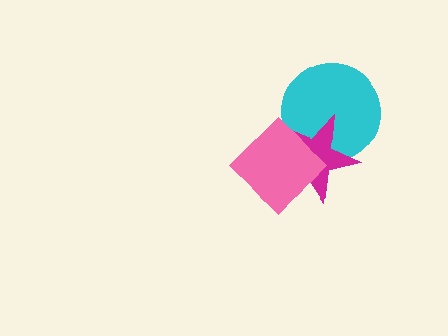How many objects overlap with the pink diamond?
2 objects overlap with the pink diamond.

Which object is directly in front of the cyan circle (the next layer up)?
The magenta star is directly in front of the cyan circle.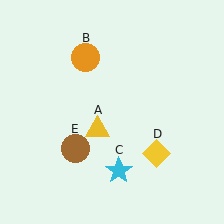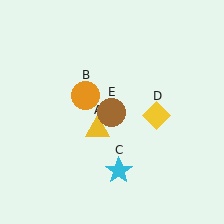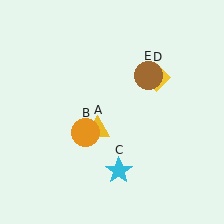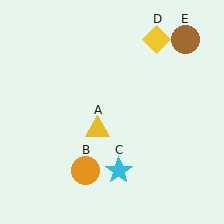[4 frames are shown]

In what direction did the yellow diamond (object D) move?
The yellow diamond (object D) moved up.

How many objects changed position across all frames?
3 objects changed position: orange circle (object B), yellow diamond (object D), brown circle (object E).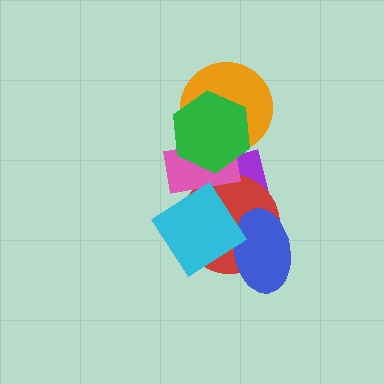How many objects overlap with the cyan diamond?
4 objects overlap with the cyan diamond.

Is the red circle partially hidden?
Yes, it is partially covered by another shape.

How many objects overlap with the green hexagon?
3 objects overlap with the green hexagon.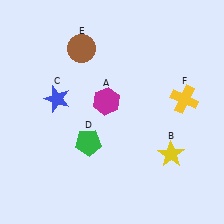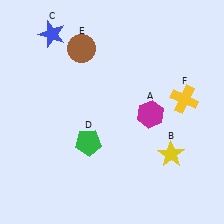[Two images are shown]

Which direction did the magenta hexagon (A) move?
The magenta hexagon (A) moved right.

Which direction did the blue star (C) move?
The blue star (C) moved up.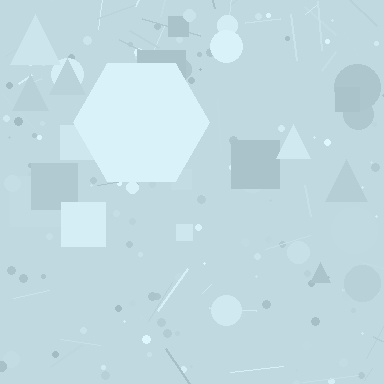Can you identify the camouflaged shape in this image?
The camouflaged shape is a hexagon.